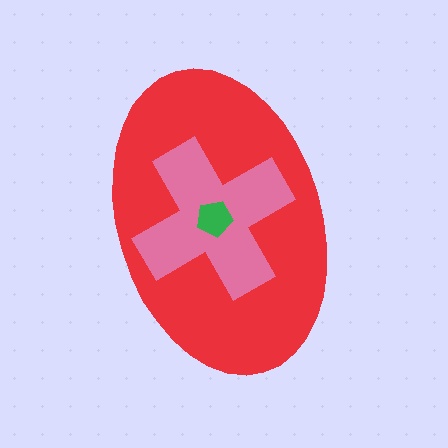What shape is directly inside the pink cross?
The green pentagon.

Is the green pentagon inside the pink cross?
Yes.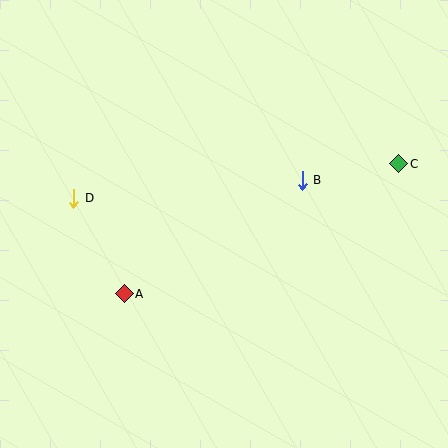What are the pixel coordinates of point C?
Point C is at (399, 164).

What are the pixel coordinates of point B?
Point B is at (302, 180).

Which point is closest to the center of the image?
Point B at (302, 180) is closest to the center.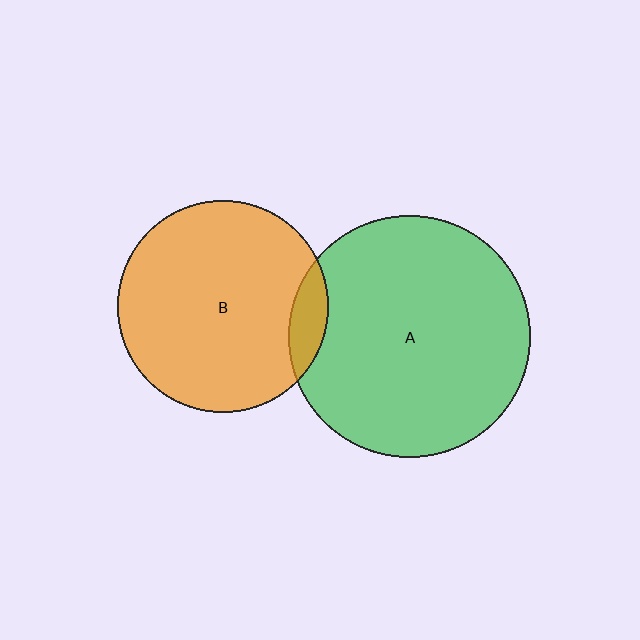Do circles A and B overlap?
Yes.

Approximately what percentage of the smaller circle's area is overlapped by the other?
Approximately 10%.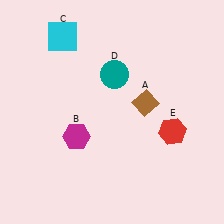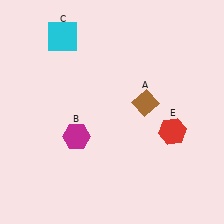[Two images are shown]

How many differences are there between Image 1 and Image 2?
There is 1 difference between the two images.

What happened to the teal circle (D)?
The teal circle (D) was removed in Image 2. It was in the top-right area of Image 1.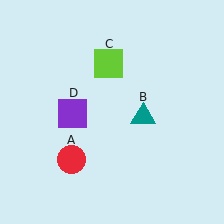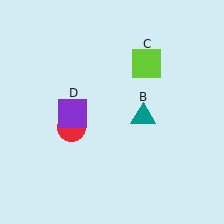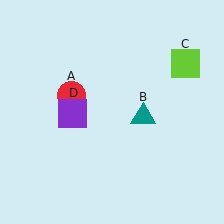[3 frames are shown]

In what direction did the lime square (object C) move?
The lime square (object C) moved right.